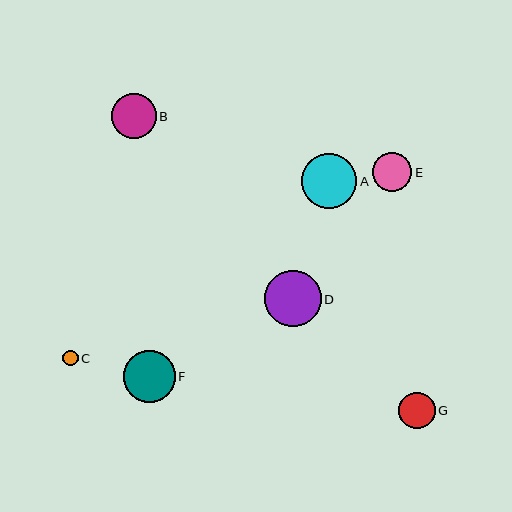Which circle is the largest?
Circle D is the largest with a size of approximately 56 pixels.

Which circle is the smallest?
Circle C is the smallest with a size of approximately 16 pixels.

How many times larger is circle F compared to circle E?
Circle F is approximately 1.3 times the size of circle E.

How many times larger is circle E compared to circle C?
Circle E is approximately 2.5 times the size of circle C.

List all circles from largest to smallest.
From largest to smallest: D, A, F, B, E, G, C.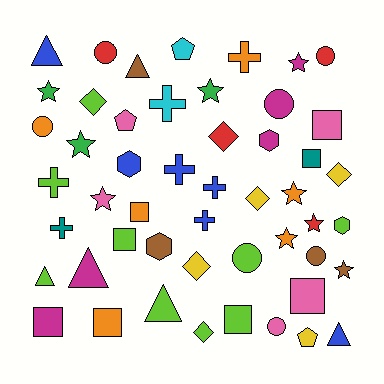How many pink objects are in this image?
There are 5 pink objects.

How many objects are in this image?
There are 50 objects.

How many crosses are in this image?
There are 7 crosses.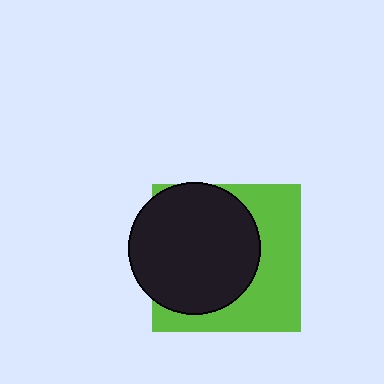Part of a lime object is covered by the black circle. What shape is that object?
It is a square.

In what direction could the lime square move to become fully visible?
The lime square could move right. That would shift it out from behind the black circle entirely.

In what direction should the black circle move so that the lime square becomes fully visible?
The black circle should move left. That is the shortest direction to clear the overlap and leave the lime square fully visible.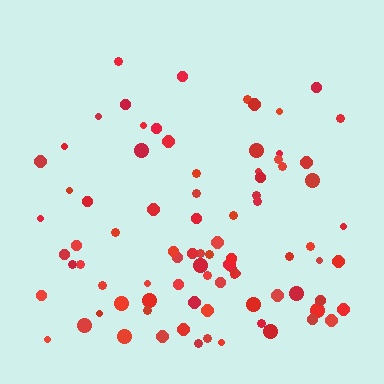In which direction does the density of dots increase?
From top to bottom, with the bottom side densest.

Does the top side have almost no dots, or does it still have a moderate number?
Still a moderate number, just noticeably fewer than the bottom.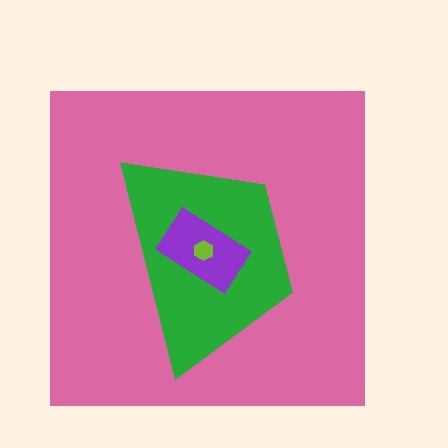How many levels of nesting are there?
4.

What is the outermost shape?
The pink square.